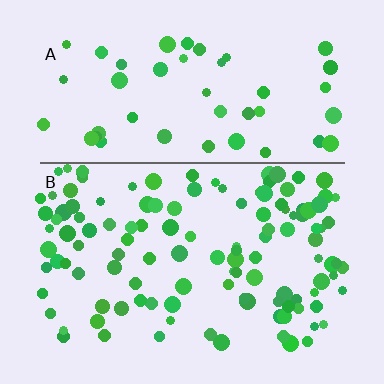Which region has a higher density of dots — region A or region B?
B (the bottom).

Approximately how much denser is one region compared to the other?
Approximately 2.4× — region B over region A.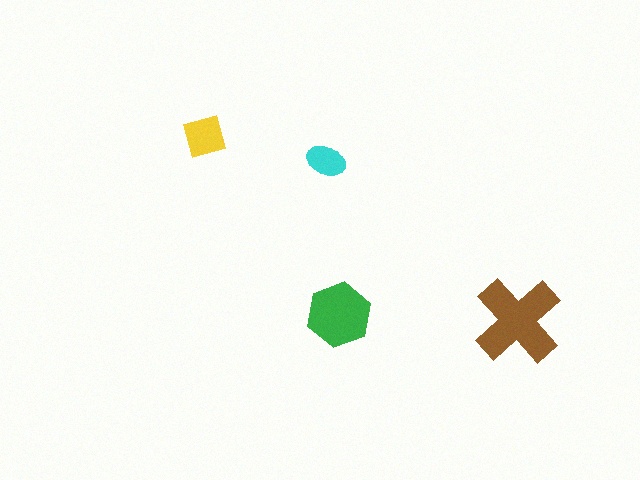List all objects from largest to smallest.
The brown cross, the green hexagon, the yellow square, the cyan ellipse.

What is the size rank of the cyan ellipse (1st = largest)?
4th.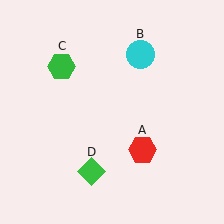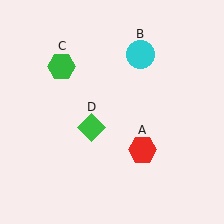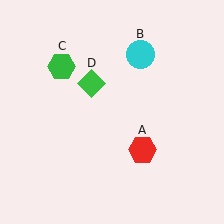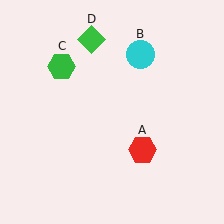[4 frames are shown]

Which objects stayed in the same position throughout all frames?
Red hexagon (object A) and cyan circle (object B) and green hexagon (object C) remained stationary.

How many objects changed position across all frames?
1 object changed position: green diamond (object D).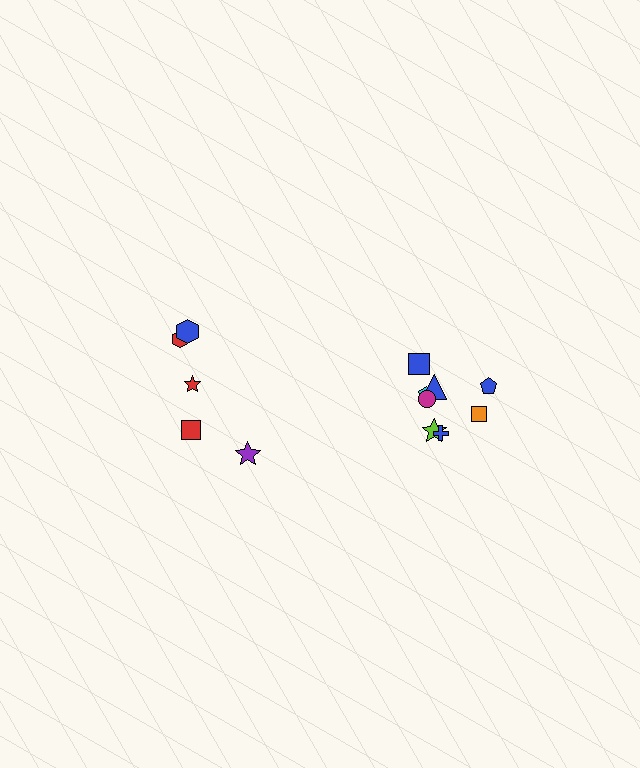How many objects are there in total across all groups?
There are 13 objects.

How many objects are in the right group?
There are 8 objects.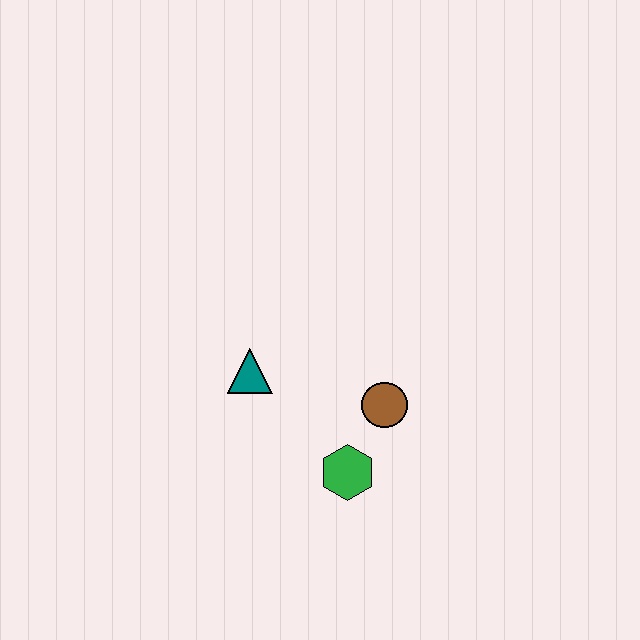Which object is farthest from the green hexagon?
The teal triangle is farthest from the green hexagon.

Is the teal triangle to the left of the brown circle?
Yes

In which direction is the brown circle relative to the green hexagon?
The brown circle is above the green hexagon.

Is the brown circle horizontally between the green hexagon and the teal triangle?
No